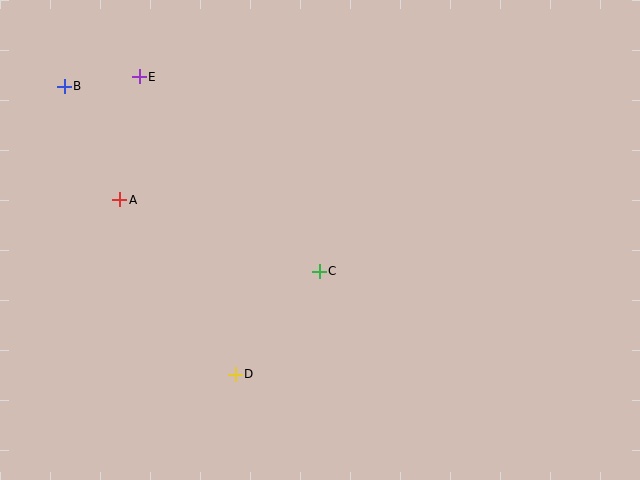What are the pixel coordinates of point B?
Point B is at (64, 86).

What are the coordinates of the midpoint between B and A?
The midpoint between B and A is at (92, 143).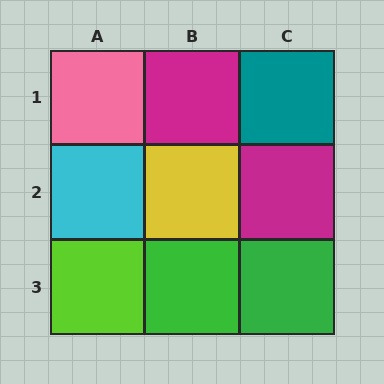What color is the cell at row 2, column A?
Cyan.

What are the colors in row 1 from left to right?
Pink, magenta, teal.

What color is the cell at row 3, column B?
Green.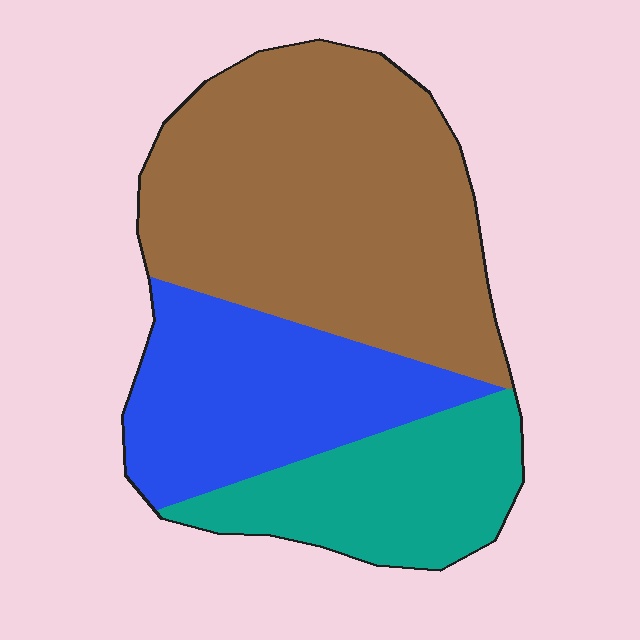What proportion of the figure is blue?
Blue covers around 25% of the figure.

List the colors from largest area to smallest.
From largest to smallest: brown, blue, teal.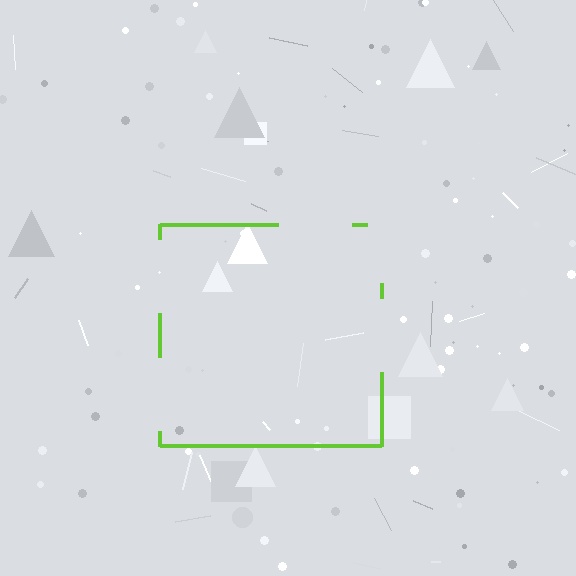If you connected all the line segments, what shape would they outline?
They would outline a square.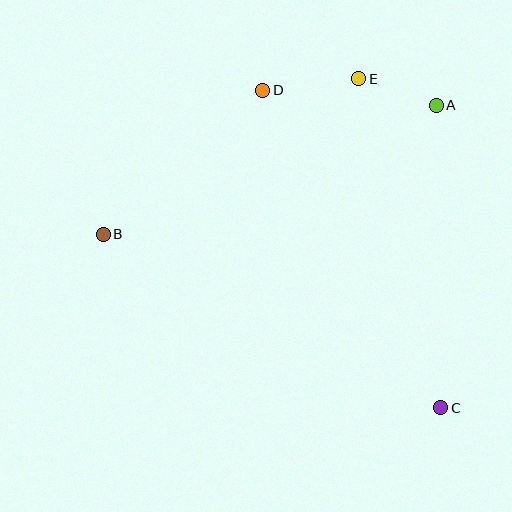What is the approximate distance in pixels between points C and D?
The distance between C and D is approximately 364 pixels.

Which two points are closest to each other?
Points A and E are closest to each other.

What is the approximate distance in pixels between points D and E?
The distance between D and E is approximately 96 pixels.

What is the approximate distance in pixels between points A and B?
The distance between A and B is approximately 357 pixels.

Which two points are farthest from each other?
Points B and C are farthest from each other.